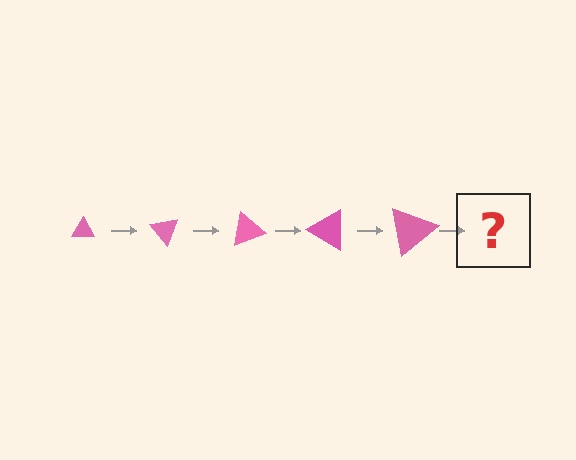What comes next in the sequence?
The next element should be a triangle, larger than the previous one and rotated 250 degrees from the start.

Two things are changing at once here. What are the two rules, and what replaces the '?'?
The two rules are that the triangle grows larger each step and it rotates 50 degrees each step. The '?' should be a triangle, larger than the previous one and rotated 250 degrees from the start.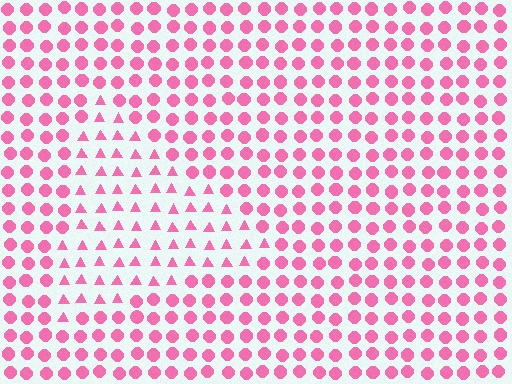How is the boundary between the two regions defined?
The boundary is defined by a change in element shape: triangles inside vs. circles outside. All elements share the same color and spacing.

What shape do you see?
I see a triangle.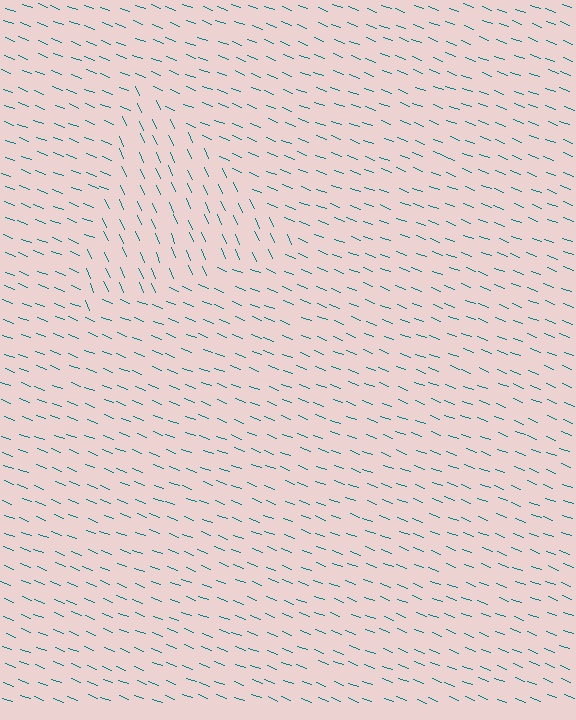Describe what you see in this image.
The image is filled with small teal line segments. A triangle region in the image has lines oriented differently from the surrounding lines, creating a visible texture boundary.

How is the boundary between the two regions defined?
The boundary is defined purely by a change in line orientation (approximately 45 degrees difference). All lines are the same color and thickness.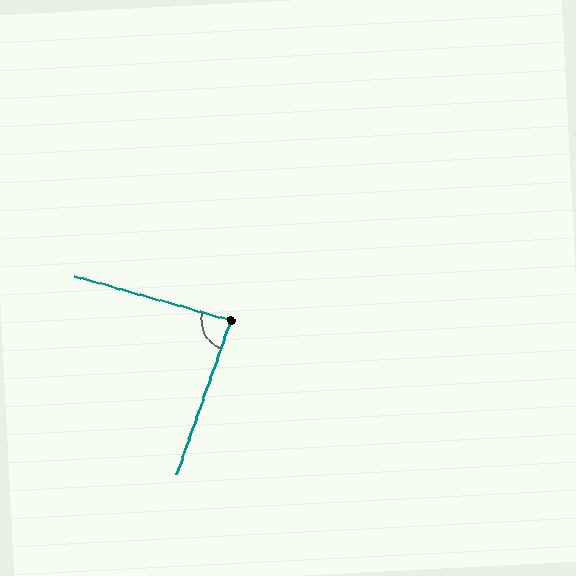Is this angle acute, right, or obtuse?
It is approximately a right angle.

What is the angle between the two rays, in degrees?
Approximately 87 degrees.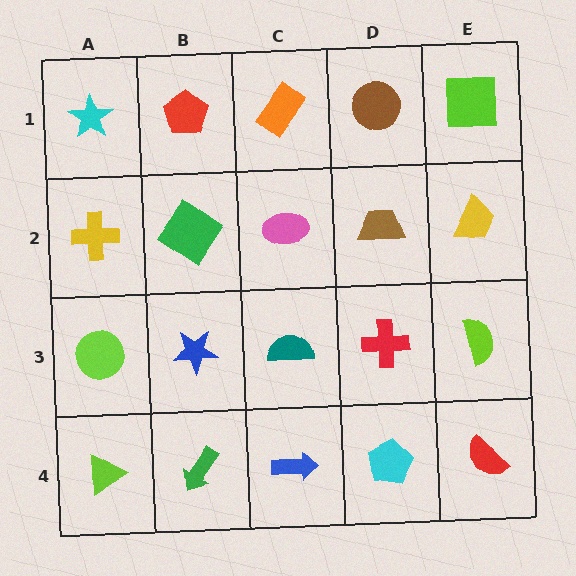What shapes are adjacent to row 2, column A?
A cyan star (row 1, column A), a lime circle (row 3, column A), a green diamond (row 2, column B).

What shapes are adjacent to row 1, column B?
A green diamond (row 2, column B), a cyan star (row 1, column A), an orange rectangle (row 1, column C).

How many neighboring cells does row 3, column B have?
4.